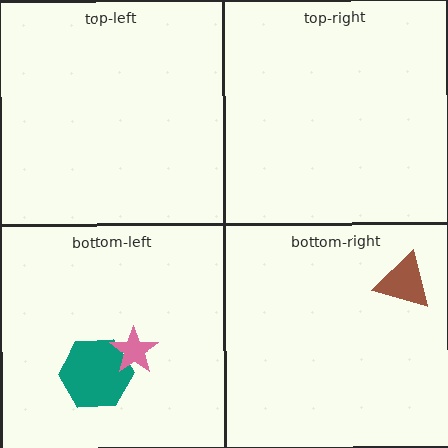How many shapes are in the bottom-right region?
1.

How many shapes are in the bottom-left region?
2.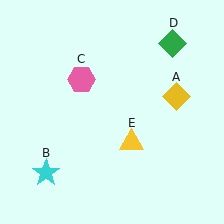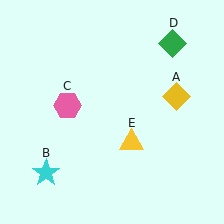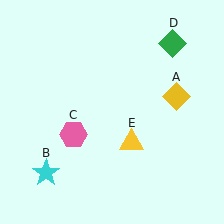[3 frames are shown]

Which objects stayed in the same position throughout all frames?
Yellow diamond (object A) and cyan star (object B) and green diamond (object D) and yellow triangle (object E) remained stationary.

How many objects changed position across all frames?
1 object changed position: pink hexagon (object C).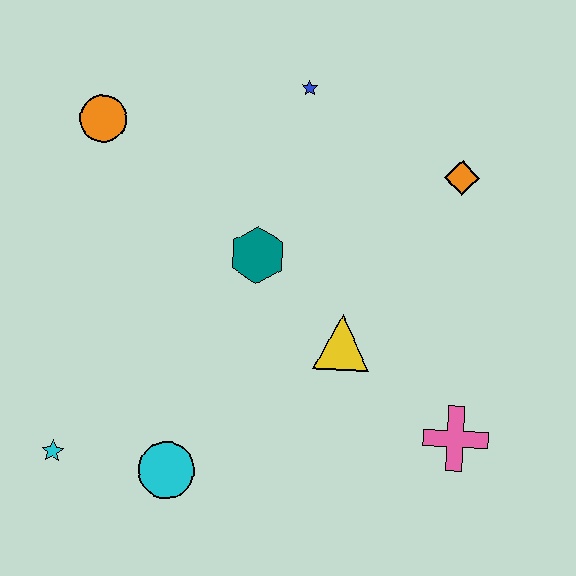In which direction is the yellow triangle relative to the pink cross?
The yellow triangle is to the left of the pink cross.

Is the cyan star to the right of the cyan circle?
No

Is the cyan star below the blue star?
Yes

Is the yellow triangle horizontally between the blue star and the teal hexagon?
No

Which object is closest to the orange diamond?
The blue star is closest to the orange diamond.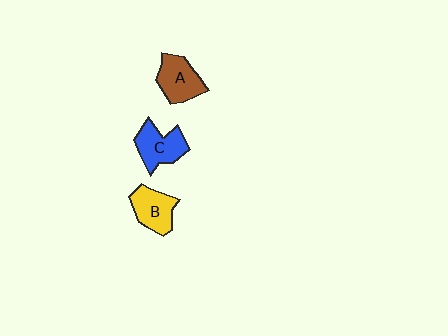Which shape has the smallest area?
Shape B (yellow).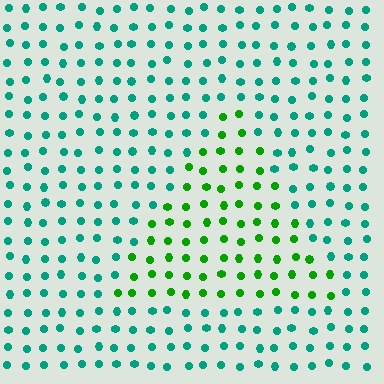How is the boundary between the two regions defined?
The boundary is defined purely by a slight shift in hue (about 49 degrees). Spacing, size, and orientation are identical on both sides.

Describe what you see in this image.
The image is filled with small teal elements in a uniform arrangement. A triangle-shaped region is visible where the elements are tinted to a slightly different hue, forming a subtle color boundary.